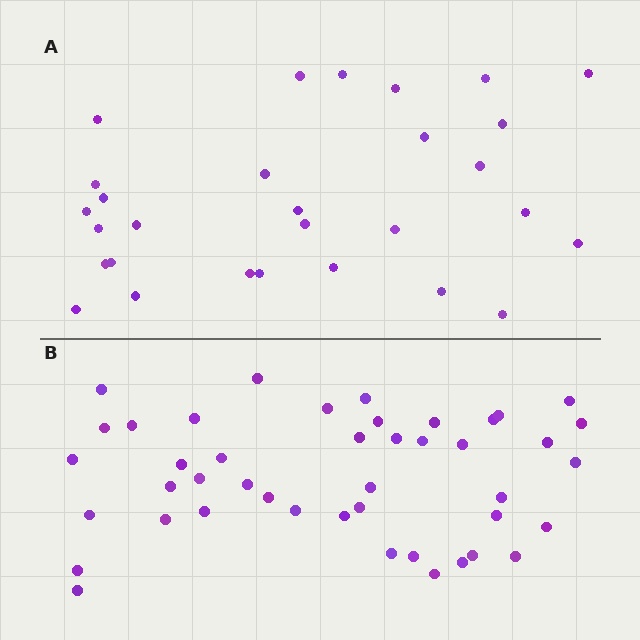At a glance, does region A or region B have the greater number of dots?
Region B (the bottom region) has more dots.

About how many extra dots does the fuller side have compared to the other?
Region B has approximately 15 more dots than region A.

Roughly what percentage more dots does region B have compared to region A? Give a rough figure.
About 50% more.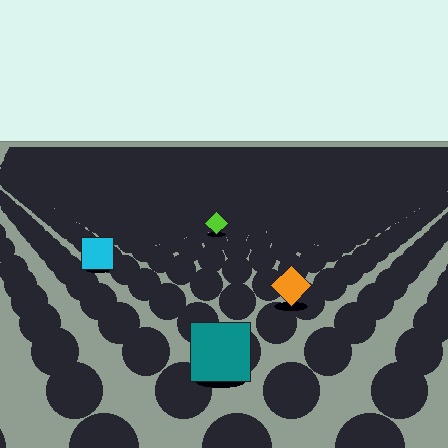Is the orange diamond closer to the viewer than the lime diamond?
Yes. The orange diamond is closer — you can tell from the texture gradient: the ground texture is coarser near it.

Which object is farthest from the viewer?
The lime diamond is farthest from the viewer. It appears smaller and the ground texture around it is denser.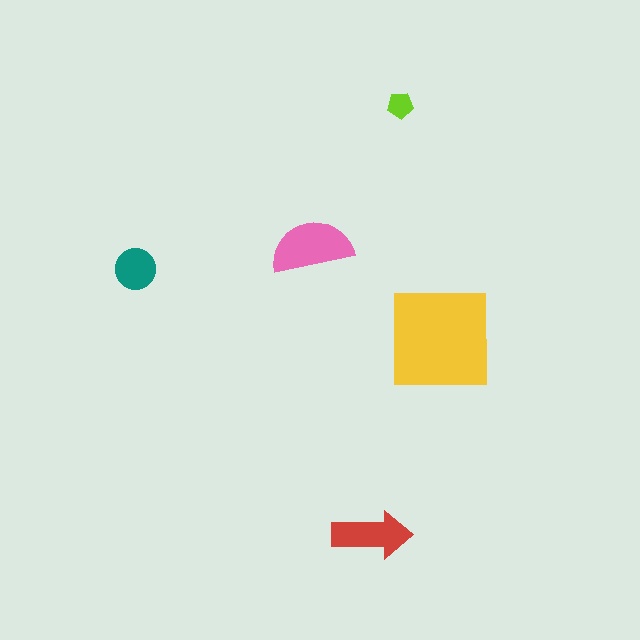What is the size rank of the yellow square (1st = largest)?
1st.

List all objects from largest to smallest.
The yellow square, the pink semicircle, the red arrow, the teal circle, the lime pentagon.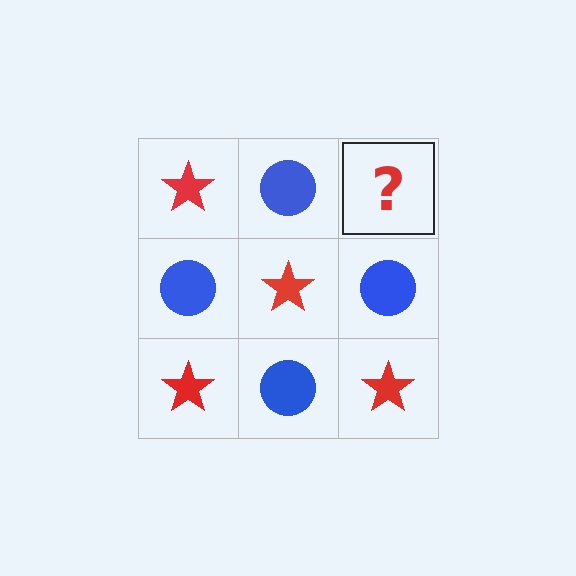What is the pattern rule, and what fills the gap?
The rule is that it alternates red star and blue circle in a checkerboard pattern. The gap should be filled with a red star.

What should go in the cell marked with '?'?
The missing cell should contain a red star.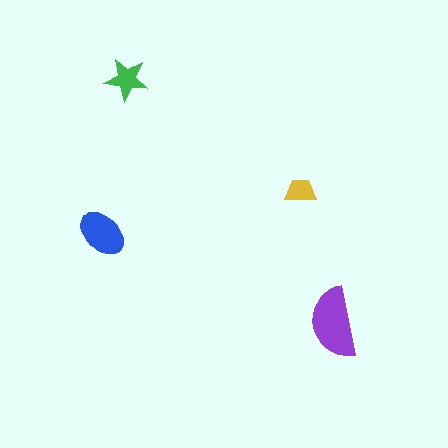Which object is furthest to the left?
The blue ellipse is leftmost.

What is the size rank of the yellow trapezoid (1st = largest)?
4th.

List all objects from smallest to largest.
The yellow trapezoid, the green star, the blue ellipse, the purple semicircle.